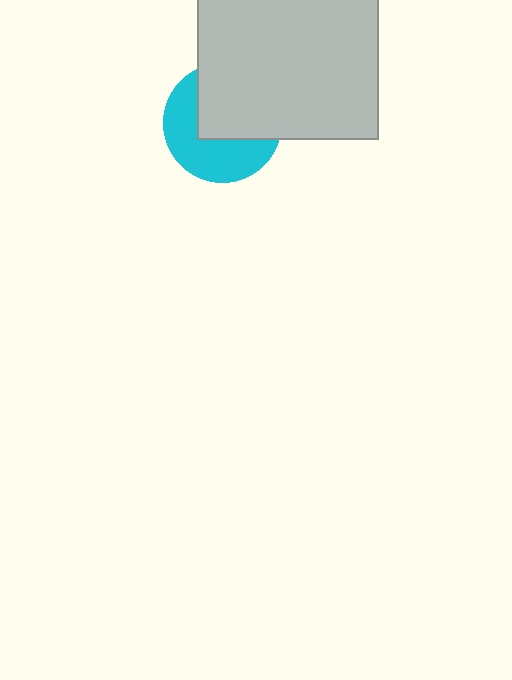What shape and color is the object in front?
The object in front is a light gray rectangle.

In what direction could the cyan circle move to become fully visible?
The cyan circle could move toward the lower-left. That would shift it out from behind the light gray rectangle entirely.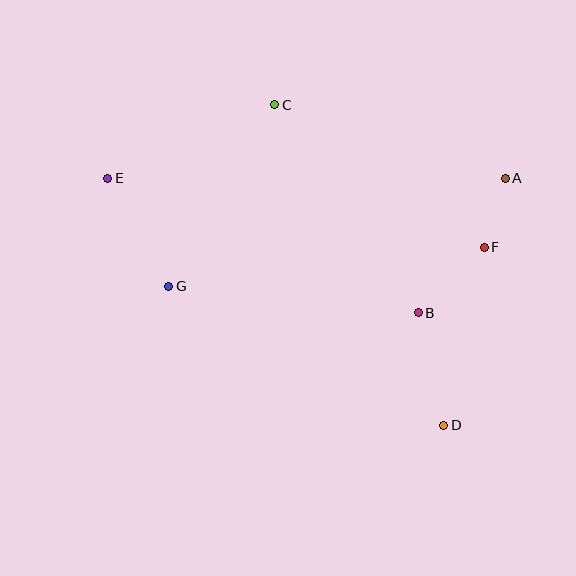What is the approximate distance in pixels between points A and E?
The distance between A and E is approximately 398 pixels.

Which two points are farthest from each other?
Points D and E are farthest from each other.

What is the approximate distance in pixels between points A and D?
The distance between A and D is approximately 254 pixels.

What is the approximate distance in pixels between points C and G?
The distance between C and G is approximately 211 pixels.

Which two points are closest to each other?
Points A and F are closest to each other.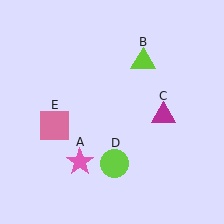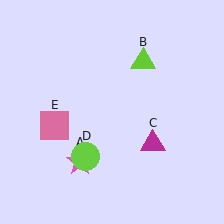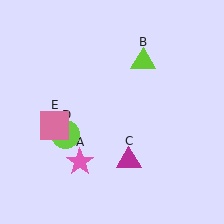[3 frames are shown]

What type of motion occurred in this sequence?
The magenta triangle (object C), lime circle (object D) rotated clockwise around the center of the scene.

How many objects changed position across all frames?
2 objects changed position: magenta triangle (object C), lime circle (object D).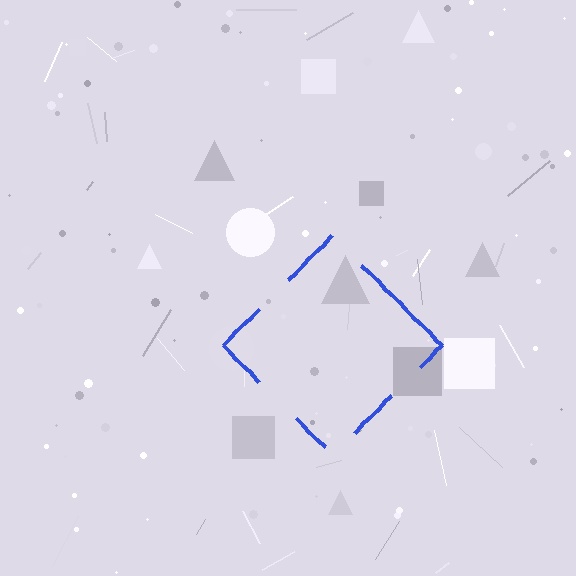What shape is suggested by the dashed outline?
The dashed outline suggests a diamond.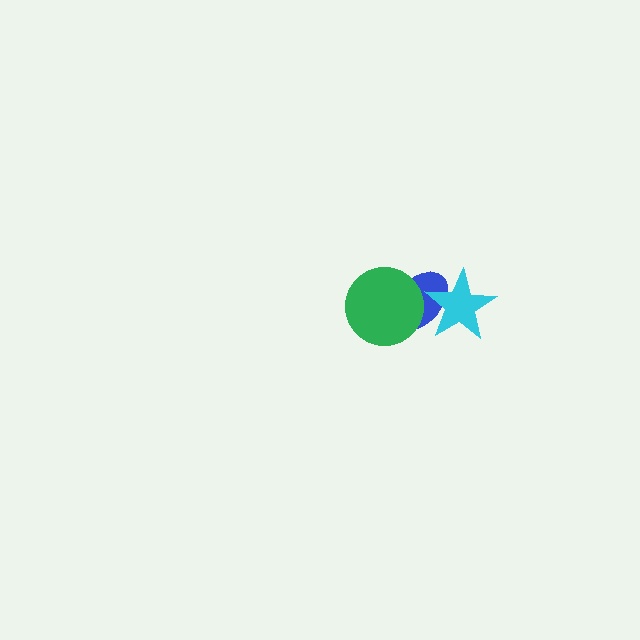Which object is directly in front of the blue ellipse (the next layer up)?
The cyan star is directly in front of the blue ellipse.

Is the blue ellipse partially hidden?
Yes, it is partially covered by another shape.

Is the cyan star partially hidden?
No, no other shape covers it.